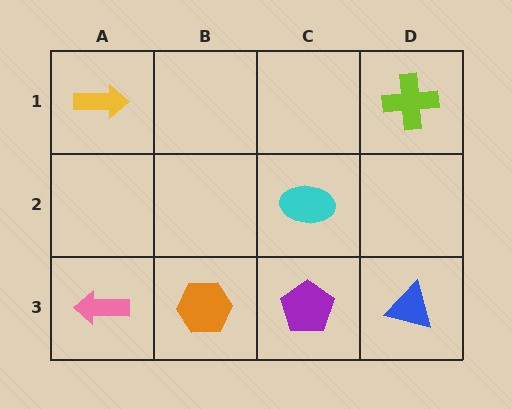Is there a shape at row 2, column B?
No, that cell is empty.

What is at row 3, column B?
An orange hexagon.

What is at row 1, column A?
A yellow arrow.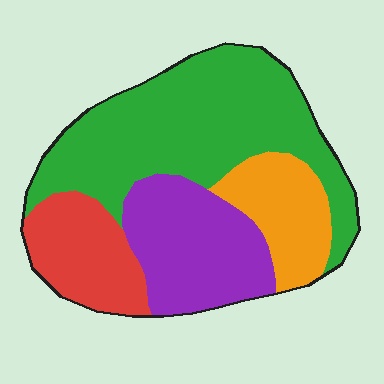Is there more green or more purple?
Green.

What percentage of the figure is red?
Red covers about 15% of the figure.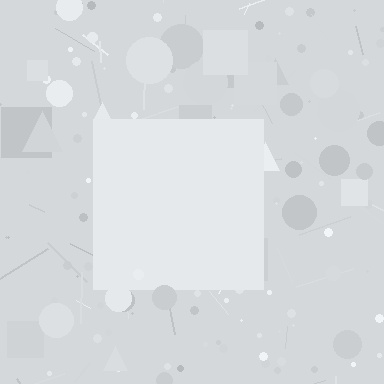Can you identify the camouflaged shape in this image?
The camouflaged shape is a square.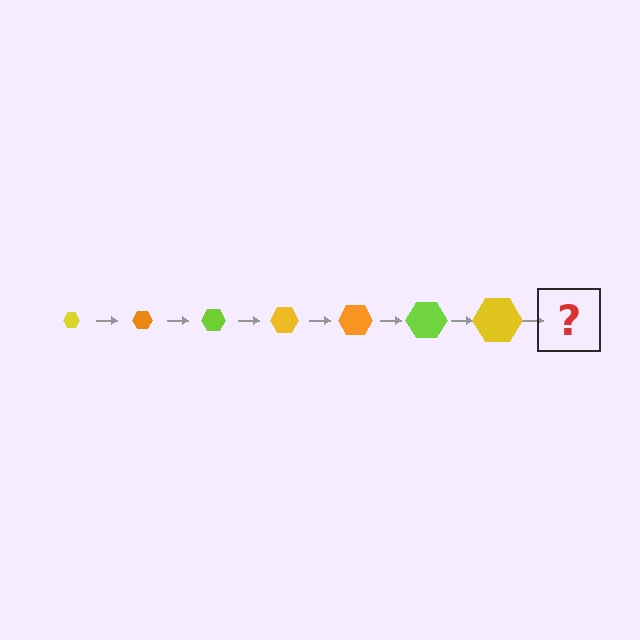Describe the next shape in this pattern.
It should be an orange hexagon, larger than the previous one.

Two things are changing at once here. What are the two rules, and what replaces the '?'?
The two rules are that the hexagon grows larger each step and the color cycles through yellow, orange, and lime. The '?' should be an orange hexagon, larger than the previous one.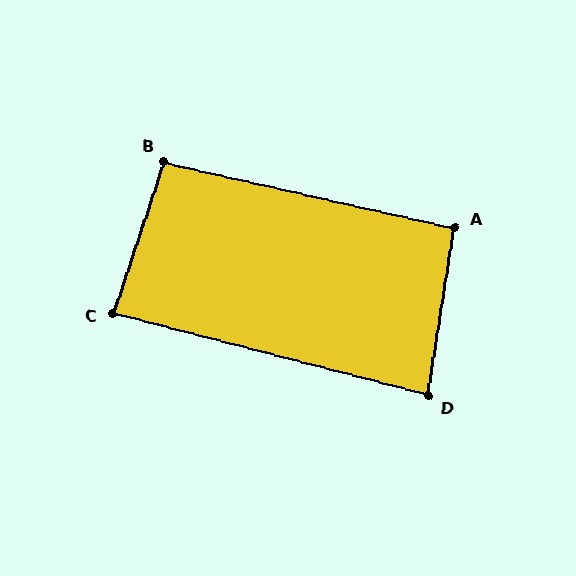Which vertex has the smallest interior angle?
D, at approximately 84 degrees.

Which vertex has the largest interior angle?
B, at approximately 96 degrees.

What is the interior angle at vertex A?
Approximately 94 degrees (approximately right).